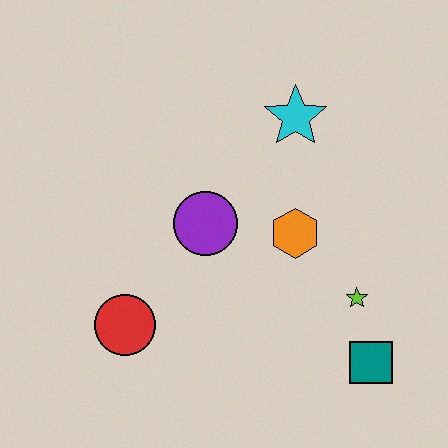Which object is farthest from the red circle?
The cyan star is farthest from the red circle.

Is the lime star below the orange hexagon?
Yes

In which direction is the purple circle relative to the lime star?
The purple circle is to the left of the lime star.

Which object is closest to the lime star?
The teal square is closest to the lime star.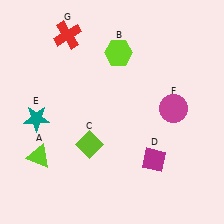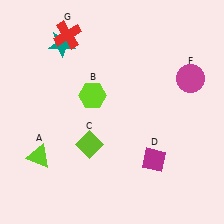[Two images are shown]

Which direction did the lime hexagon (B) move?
The lime hexagon (B) moved down.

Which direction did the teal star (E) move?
The teal star (E) moved up.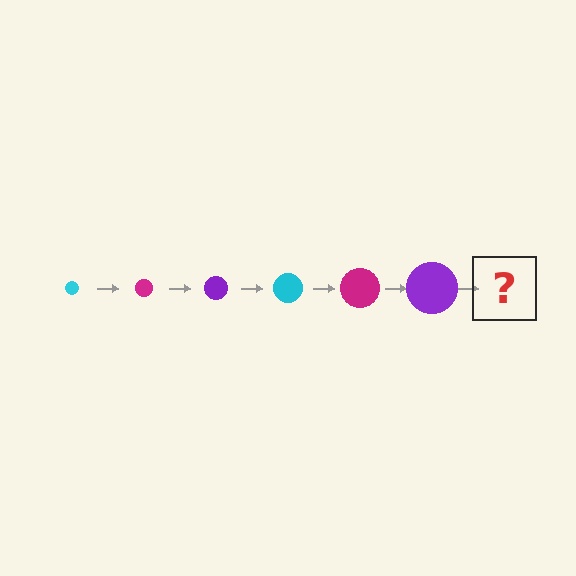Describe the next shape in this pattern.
It should be a cyan circle, larger than the previous one.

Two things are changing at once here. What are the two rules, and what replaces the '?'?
The two rules are that the circle grows larger each step and the color cycles through cyan, magenta, and purple. The '?' should be a cyan circle, larger than the previous one.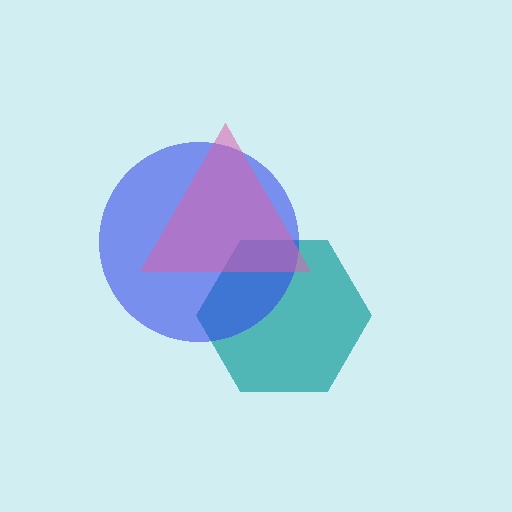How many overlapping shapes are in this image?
There are 3 overlapping shapes in the image.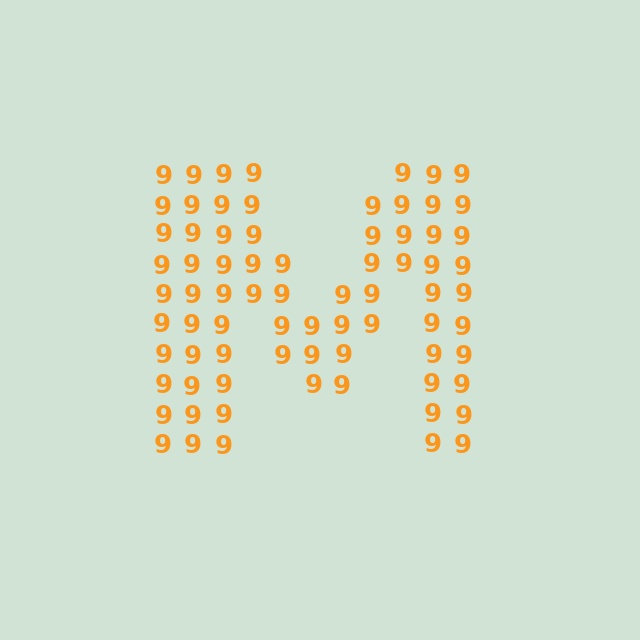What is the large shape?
The large shape is the letter M.